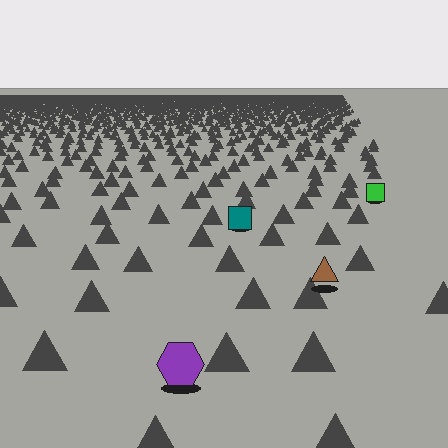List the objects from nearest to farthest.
From nearest to farthest: the purple hexagon, the brown triangle, the teal square, the green square.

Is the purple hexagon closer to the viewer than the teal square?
Yes. The purple hexagon is closer — you can tell from the texture gradient: the ground texture is coarser near it.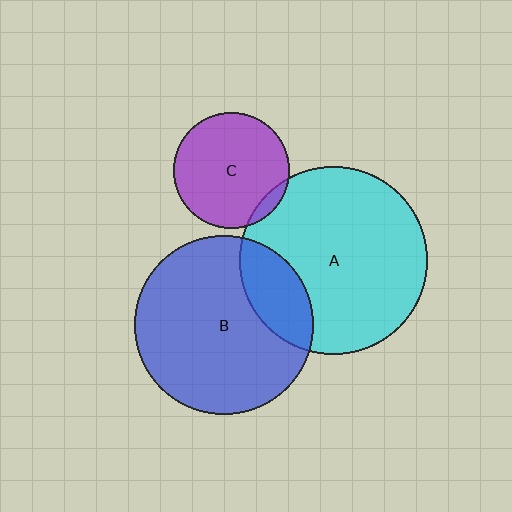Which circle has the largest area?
Circle A (cyan).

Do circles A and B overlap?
Yes.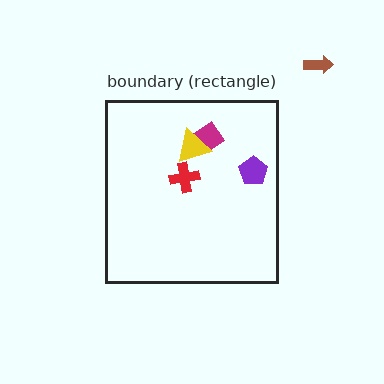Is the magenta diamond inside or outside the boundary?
Inside.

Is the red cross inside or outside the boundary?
Inside.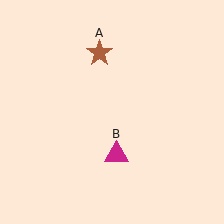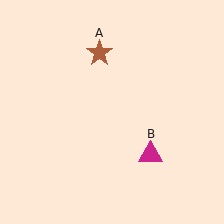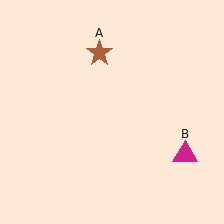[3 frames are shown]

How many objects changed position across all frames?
1 object changed position: magenta triangle (object B).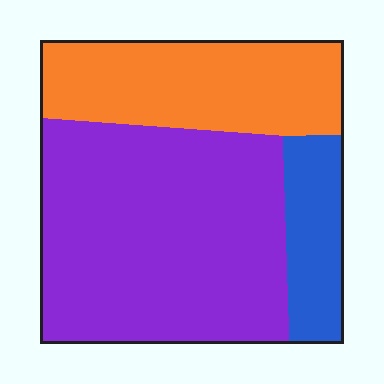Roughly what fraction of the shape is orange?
Orange covers roughly 30% of the shape.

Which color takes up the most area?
Purple, at roughly 60%.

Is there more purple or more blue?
Purple.